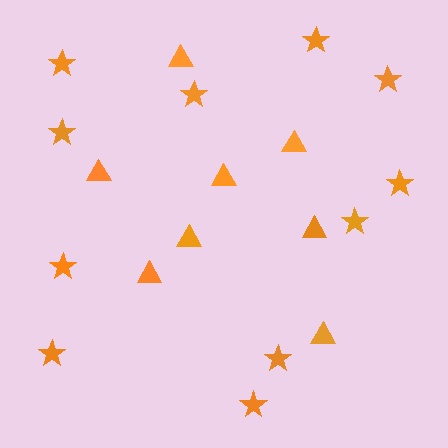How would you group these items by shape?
There are 2 groups: one group of stars (11) and one group of triangles (8).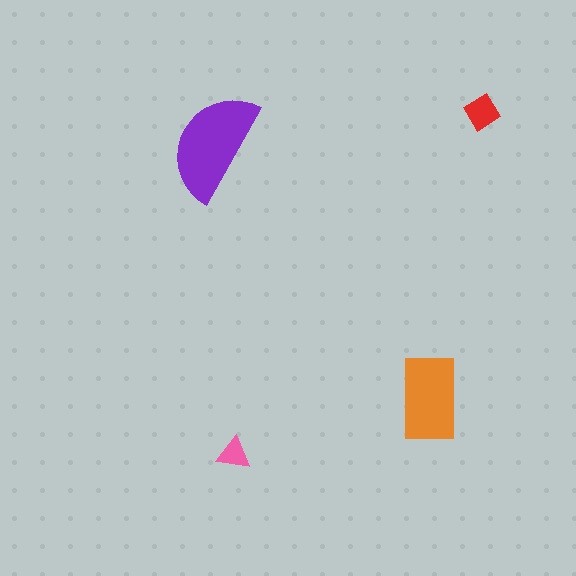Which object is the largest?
The purple semicircle.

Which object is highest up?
The red diamond is topmost.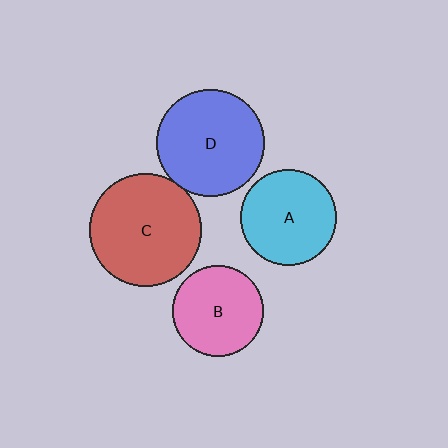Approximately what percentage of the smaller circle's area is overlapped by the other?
Approximately 5%.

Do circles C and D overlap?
Yes.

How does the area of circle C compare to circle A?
Approximately 1.4 times.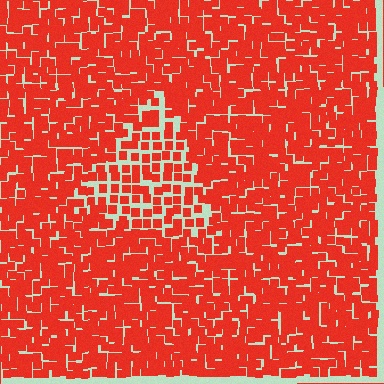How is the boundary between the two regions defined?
The boundary is defined by a change in element density (approximately 1.7x ratio). All elements are the same color, size, and shape.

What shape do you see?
I see a triangle.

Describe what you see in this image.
The image contains small red elements arranged at two different densities. A triangle-shaped region is visible where the elements are less densely packed than the surrounding area.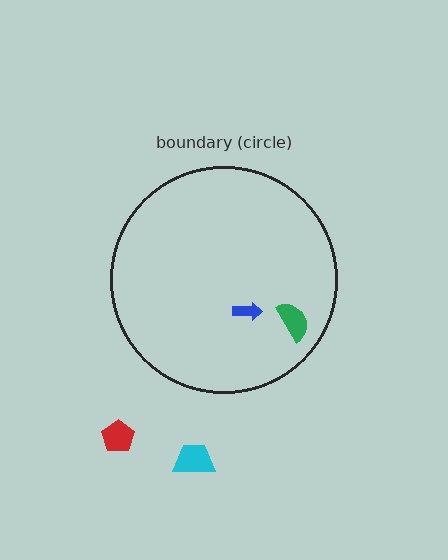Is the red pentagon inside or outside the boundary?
Outside.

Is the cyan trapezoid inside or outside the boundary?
Outside.